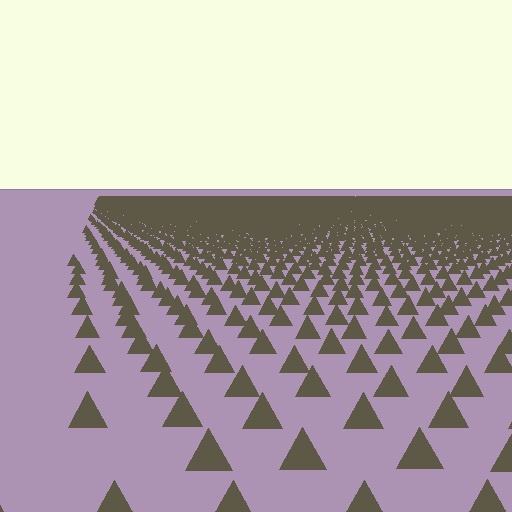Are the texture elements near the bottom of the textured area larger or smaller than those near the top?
Larger. Near the bottom, elements are closer to the viewer and appear at a bigger on-screen size.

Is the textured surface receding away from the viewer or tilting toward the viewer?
The surface is receding away from the viewer. Texture elements get smaller and denser toward the top.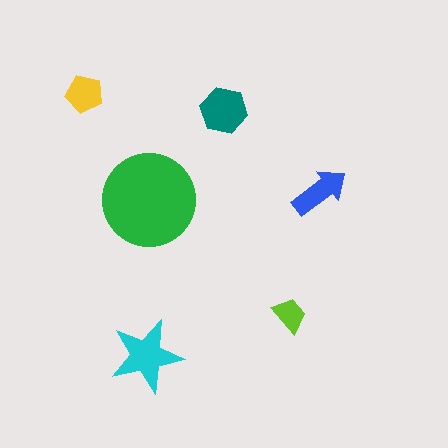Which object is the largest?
The green circle.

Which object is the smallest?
The lime trapezoid.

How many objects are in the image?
There are 6 objects in the image.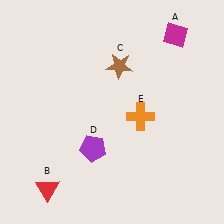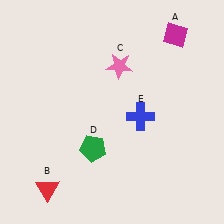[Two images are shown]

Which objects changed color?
C changed from brown to pink. D changed from purple to green. E changed from orange to blue.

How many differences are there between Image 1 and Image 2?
There are 3 differences between the two images.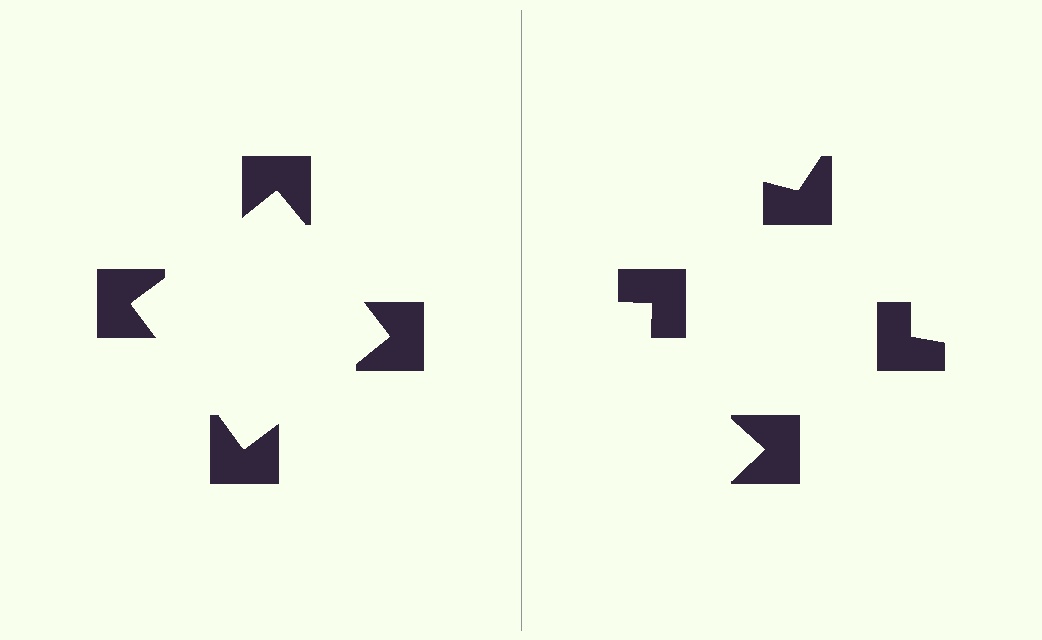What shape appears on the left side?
An illusory square.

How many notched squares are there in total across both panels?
8 — 4 on each side.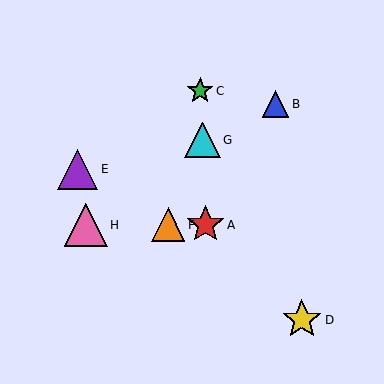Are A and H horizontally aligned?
Yes, both are at y≈225.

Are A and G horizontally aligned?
No, A is at y≈225 and G is at y≈140.